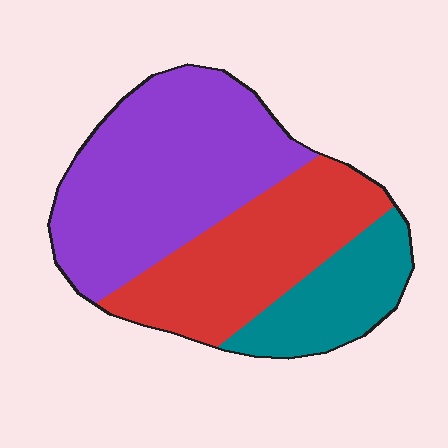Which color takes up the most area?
Purple, at roughly 50%.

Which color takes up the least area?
Teal, at roughly 20%.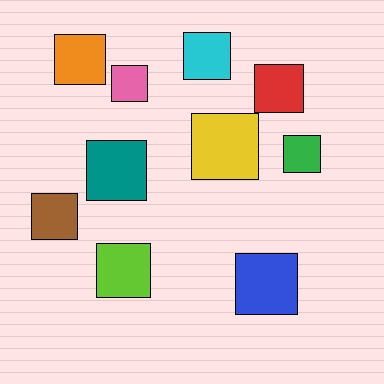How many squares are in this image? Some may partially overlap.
There are 10 squares.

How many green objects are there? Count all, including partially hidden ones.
There is 1 green object.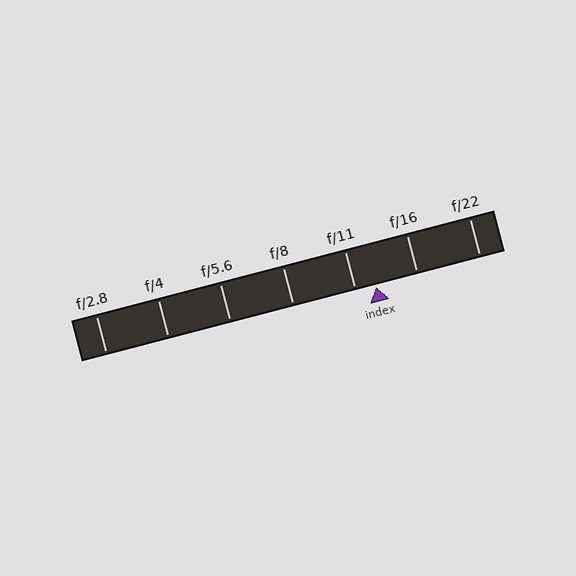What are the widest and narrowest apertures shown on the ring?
The widest aperture shown is f/2.8 and the narrowest is f/22.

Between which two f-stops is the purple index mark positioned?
The index mark is between f/11 and f/16.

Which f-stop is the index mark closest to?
The index mark is closest to f/11.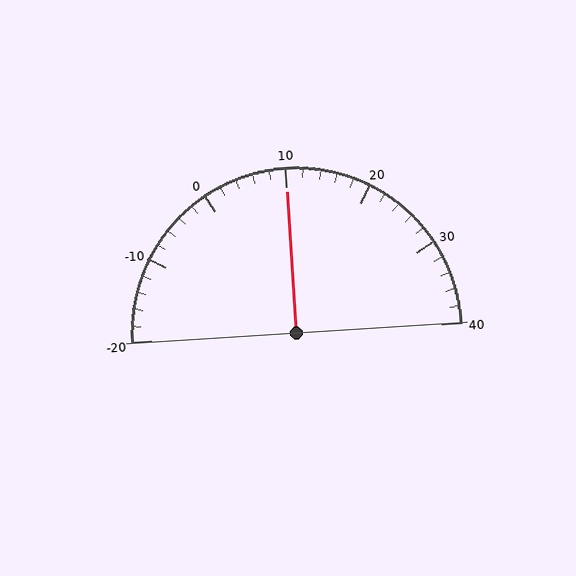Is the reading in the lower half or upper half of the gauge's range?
The reading is in the upper half of the range (-20 to 40).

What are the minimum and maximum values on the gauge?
The gauge ranges from -20 to 40.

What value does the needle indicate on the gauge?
The needle indicates approximately 10.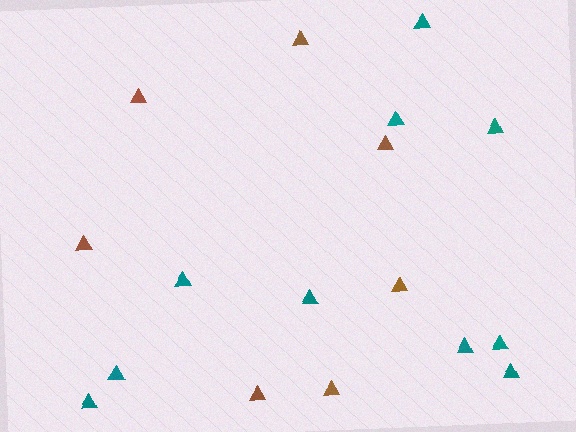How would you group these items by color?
There are 2 groups: one group of brown triangles (7) and one group of teal triangles (10).